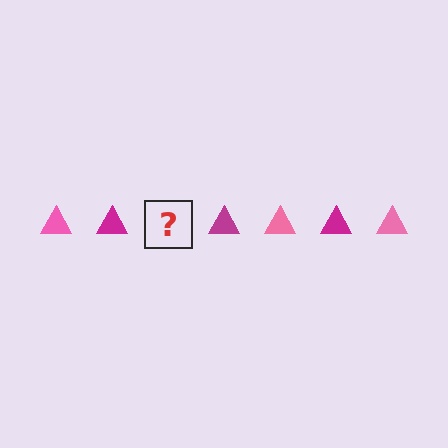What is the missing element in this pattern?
The missing element is a pink triangle.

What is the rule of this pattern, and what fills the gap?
The rule is that the pattern cycles through pink, magenta triangles. The gap should be filled with a pink triangle.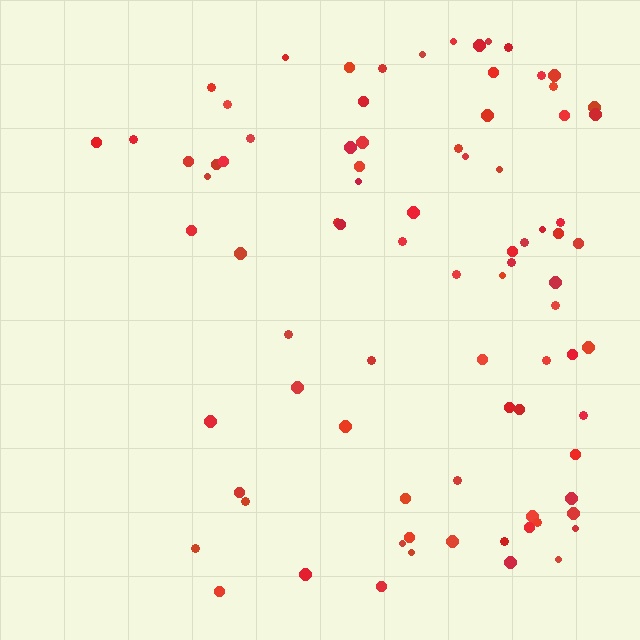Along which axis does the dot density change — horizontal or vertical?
Horizontal.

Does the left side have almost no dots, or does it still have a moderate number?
Still a moderate number, just noticeably fewer than the right.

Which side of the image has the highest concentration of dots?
The right.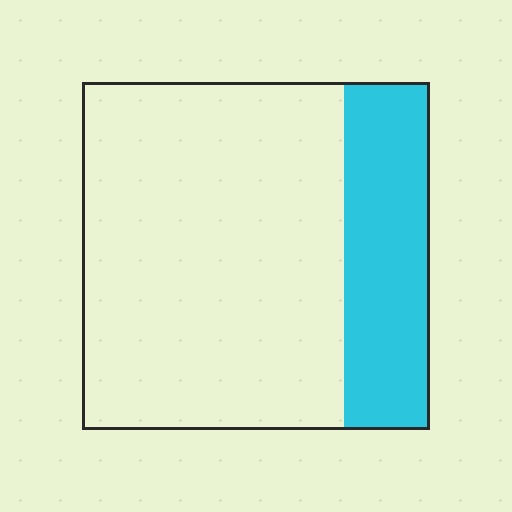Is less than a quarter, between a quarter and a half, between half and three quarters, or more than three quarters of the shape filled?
Less than a quarter.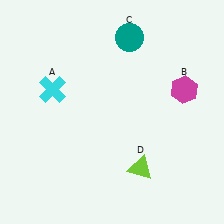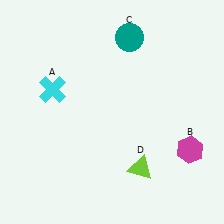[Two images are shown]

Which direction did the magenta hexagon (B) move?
The magenta hexagon (B) moved down.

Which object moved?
The magenta hexagon (B) moved down.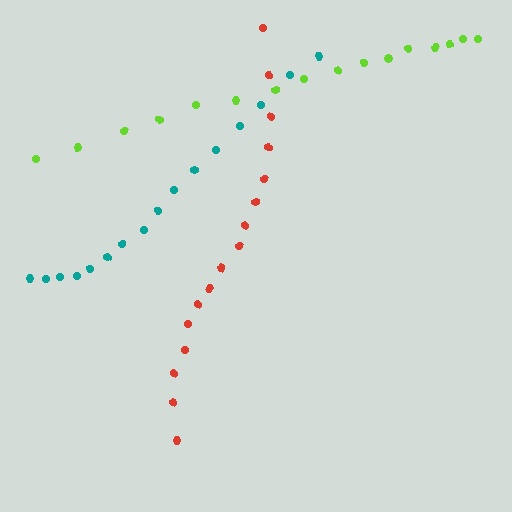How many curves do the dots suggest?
There are 3 distinct paths.